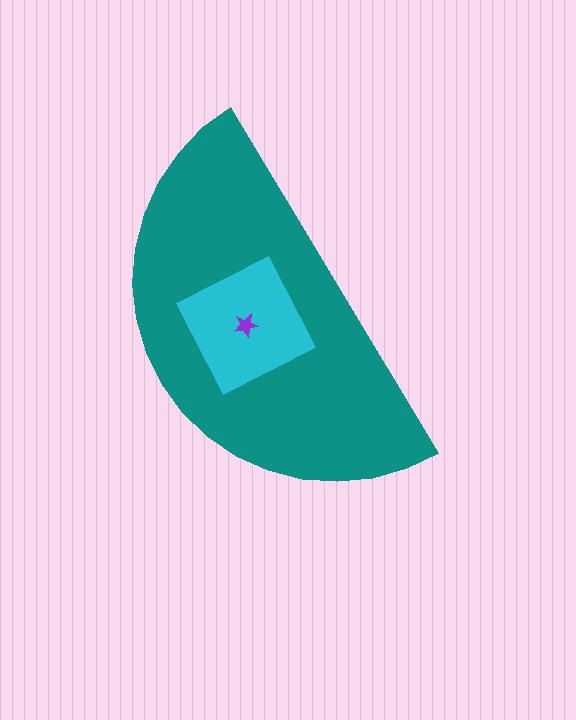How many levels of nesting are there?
3.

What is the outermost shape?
The teal semicircle.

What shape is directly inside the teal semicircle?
The cyan square.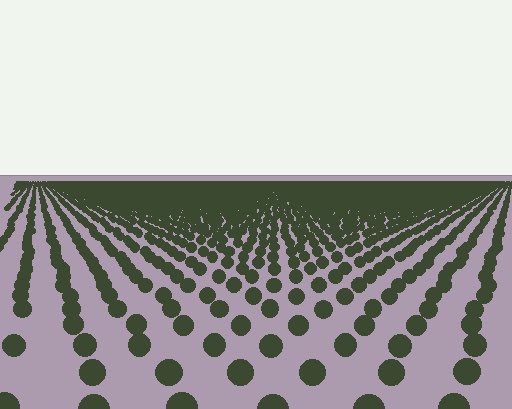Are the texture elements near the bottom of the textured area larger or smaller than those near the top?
Larger. Near the bottom, elements are closer to the viewer and appear at a bigger on-screen size.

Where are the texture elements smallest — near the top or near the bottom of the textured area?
Near the top.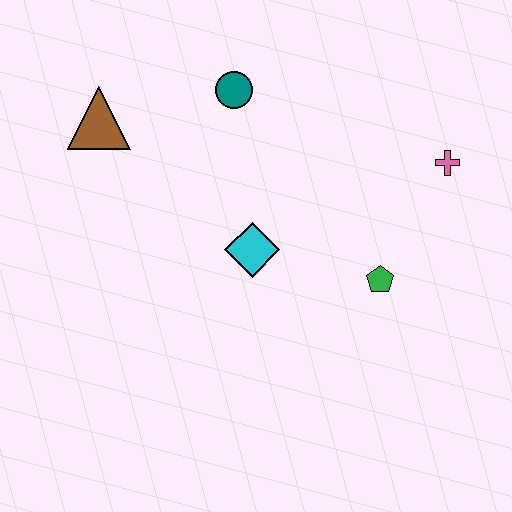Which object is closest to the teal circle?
The brown triangle is closest to the teal circle.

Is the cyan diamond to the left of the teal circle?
No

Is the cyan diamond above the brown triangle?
No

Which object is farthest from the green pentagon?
The brown triangle is farthest from the green pentagon.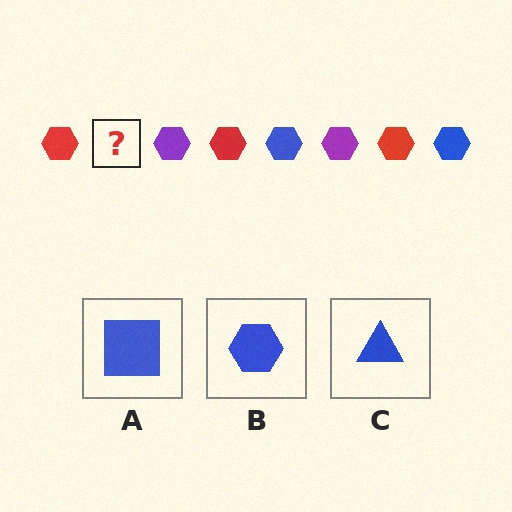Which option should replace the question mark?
Option B.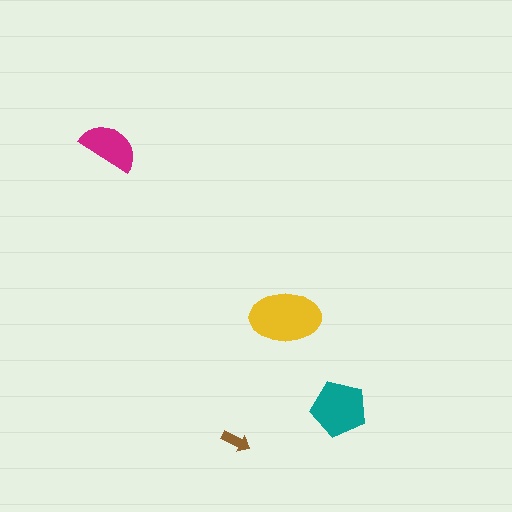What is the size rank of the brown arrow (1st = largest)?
4th.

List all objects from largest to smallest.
The yellow ellipse, the teal pentagon, the magenta semicircle, the brown arrow.